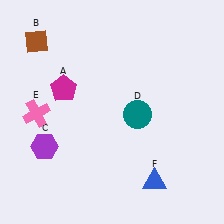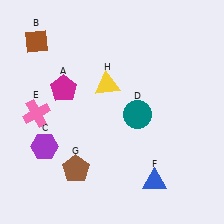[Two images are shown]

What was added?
A brown pentagon (G), a yellow triangle (H) were added in Image 2.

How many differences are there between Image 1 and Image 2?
There are 2 differences between the two images.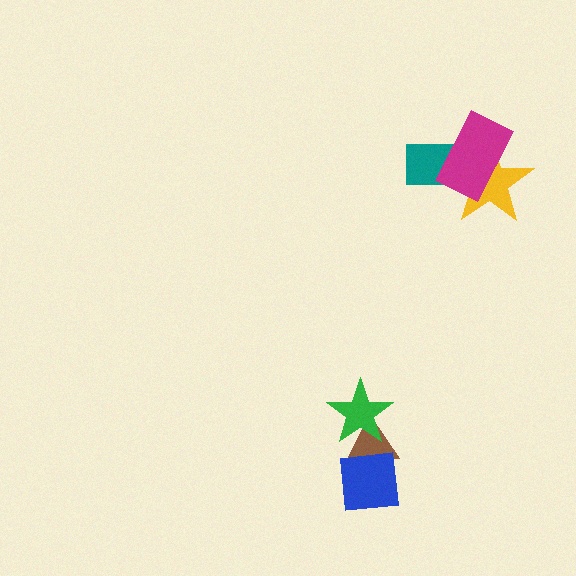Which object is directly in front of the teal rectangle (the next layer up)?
The yellow star is directly in front of the teal rectangle.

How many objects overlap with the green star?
1 object overlaps with the green star.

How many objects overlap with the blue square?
1 object overlaps with the blue square.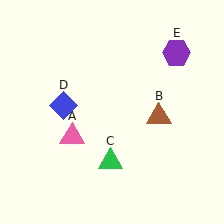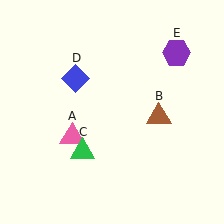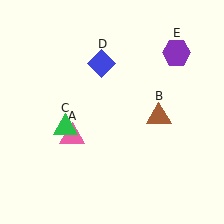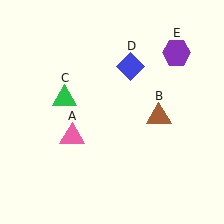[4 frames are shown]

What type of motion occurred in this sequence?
The green triangle (object C), blue diamond (object D) rotated clockwise around the center of the scene.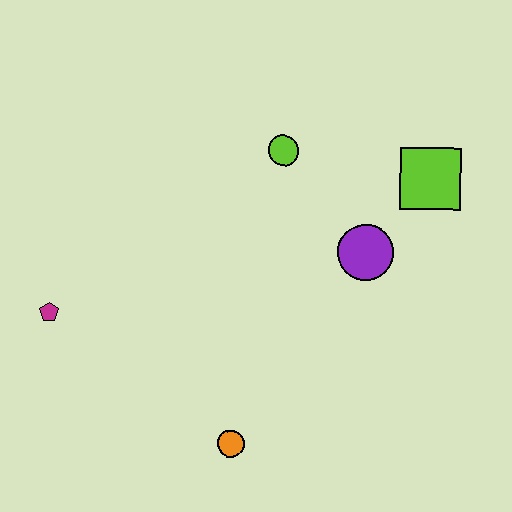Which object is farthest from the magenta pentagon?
The lime square is farthest from the magenta pentagon.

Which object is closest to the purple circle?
The lime square is closest to the purple circle.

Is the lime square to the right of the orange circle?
Yes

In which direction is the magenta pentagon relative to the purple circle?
The magenta pentagon is to the left of the purple circle.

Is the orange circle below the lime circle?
Yes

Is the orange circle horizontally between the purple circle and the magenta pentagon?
Yes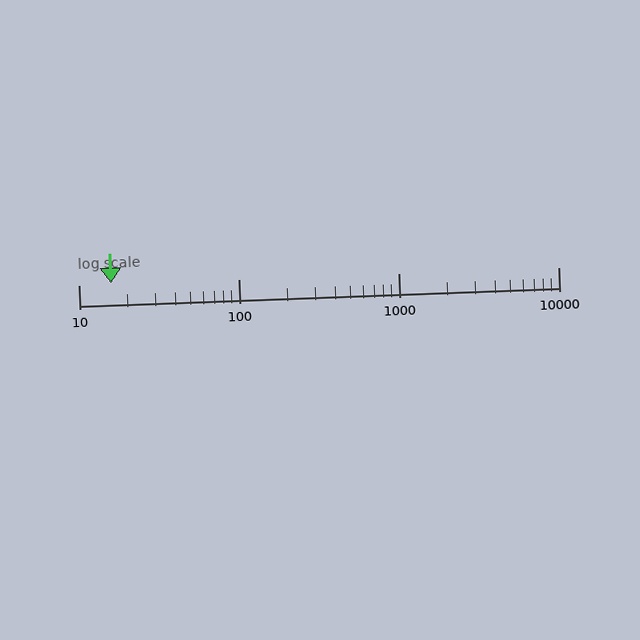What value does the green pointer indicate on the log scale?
The pointer indicates approximately 16.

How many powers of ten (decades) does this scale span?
The scale spans 3 decades, from 10 to 10000.